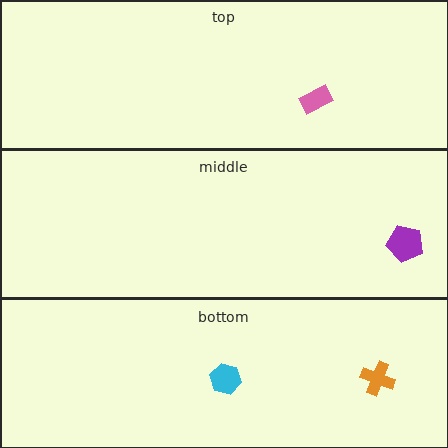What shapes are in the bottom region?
The orange cross, the cyan hexagon.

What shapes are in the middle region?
The purple pentagon.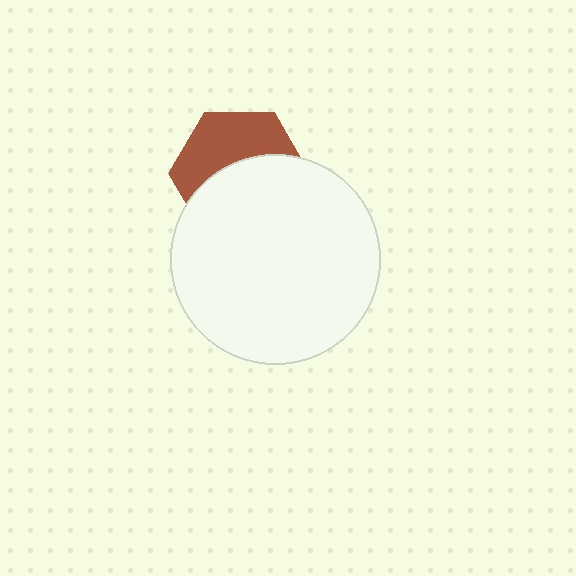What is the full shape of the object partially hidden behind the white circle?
The partially hidden object is a brown hexagon.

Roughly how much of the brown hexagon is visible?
A small part of it is visible (roughly 45%).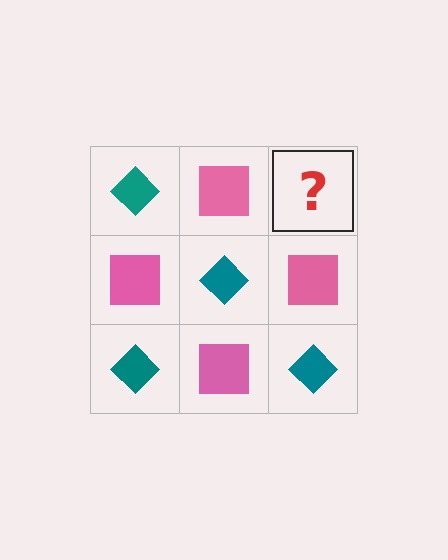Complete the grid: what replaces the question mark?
The question mark should be replaced with a teal diamond.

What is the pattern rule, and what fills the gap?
The rule is that it alternates teal diamond and pink square in a checkerboard pattern. The gap should be filled with a teal diamond.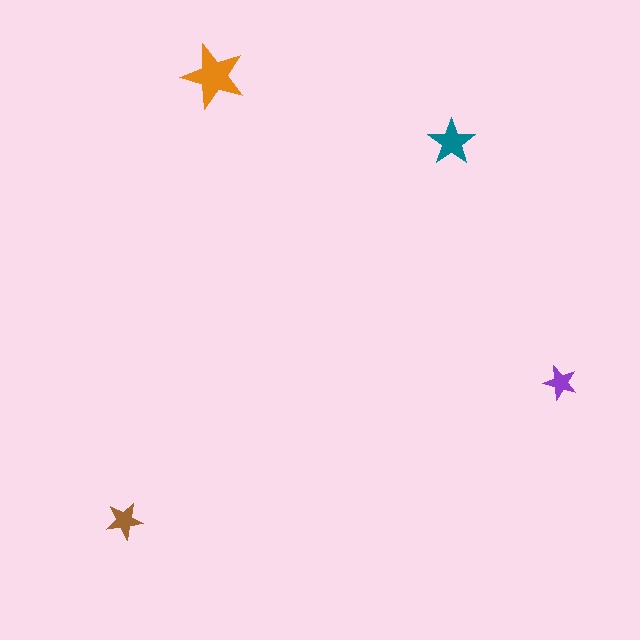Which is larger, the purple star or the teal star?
The teal one.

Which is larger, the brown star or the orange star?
The orange one.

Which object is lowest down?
The brown star is bottommost.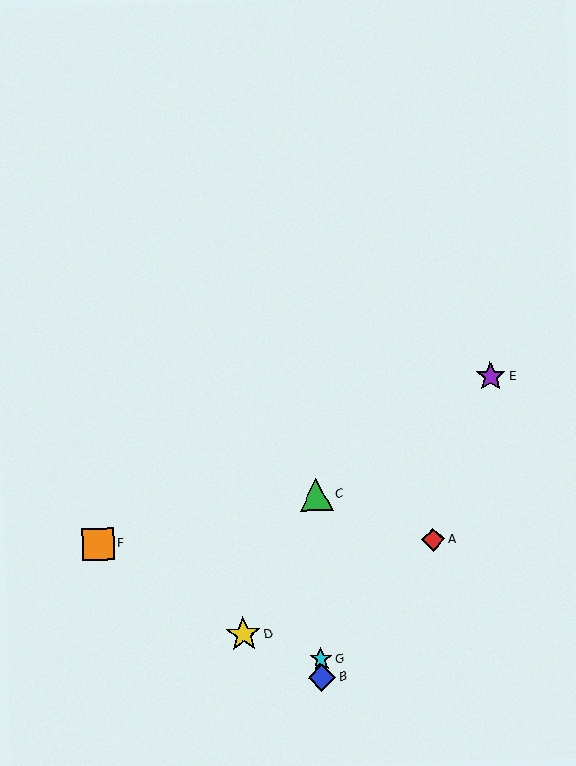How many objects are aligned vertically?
3 objects (B, C, G) are aligned vertically.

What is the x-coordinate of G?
Object G is at x≈321.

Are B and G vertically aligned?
Yes, both are at x≈322.